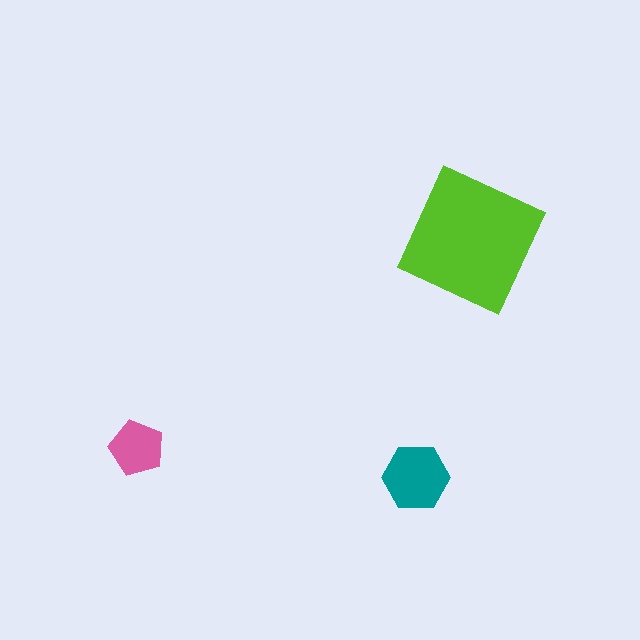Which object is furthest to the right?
The lime square is rightmost.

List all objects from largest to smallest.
The lime square, the teal hexagon, the pink pentagon.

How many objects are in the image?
There are 3 objects in the image.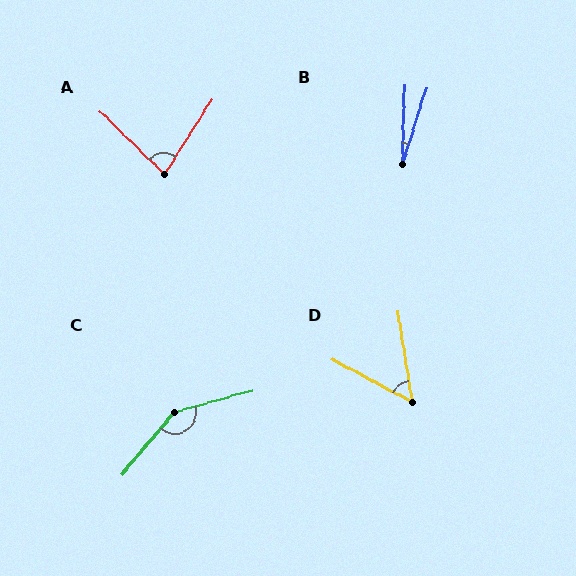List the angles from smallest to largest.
B (16°), D (52°), A (78°), C (146°).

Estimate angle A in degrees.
Approximately 78 degrees.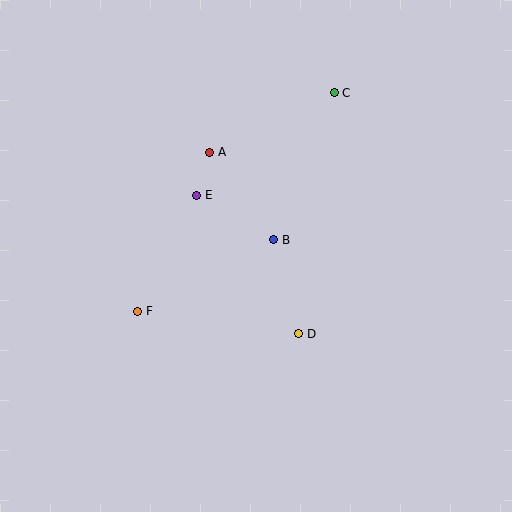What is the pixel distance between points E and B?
The distance between E and B is 89 pixels.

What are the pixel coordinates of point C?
Point C is at (334, 93).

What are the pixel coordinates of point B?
Point B is at (274, 240).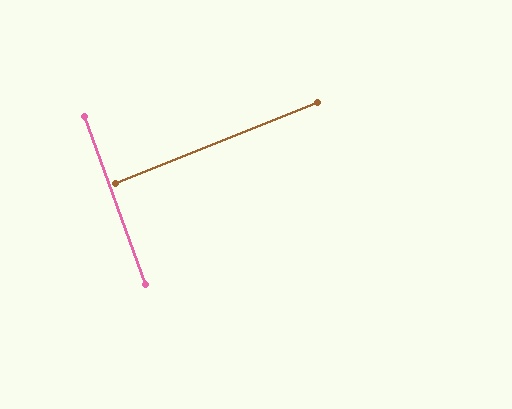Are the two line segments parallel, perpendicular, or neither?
Perpendicular — they meet at approximately 88°.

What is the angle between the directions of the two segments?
Approximately 88 degrees.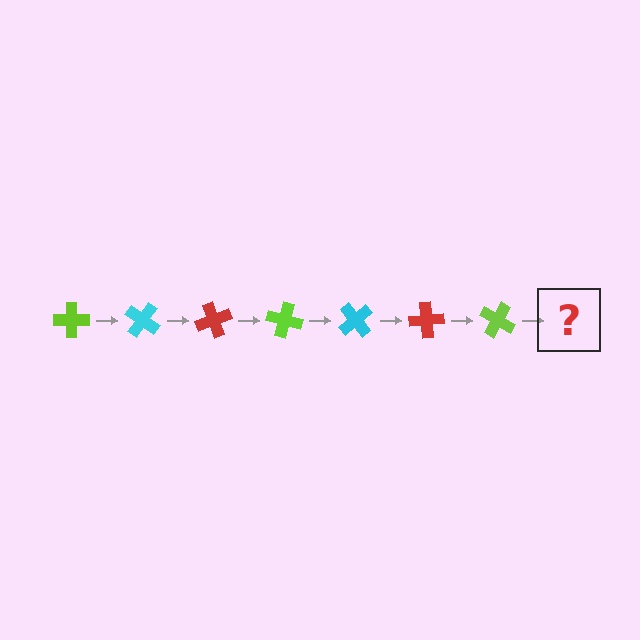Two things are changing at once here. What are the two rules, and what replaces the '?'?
The two rules are that it rotates 35 degrees each step and the color cycles through lime, cyan, and red. The '?' should be a cyan cross, rotated 245 degrees from the start.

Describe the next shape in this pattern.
It should be a cyan cross, rotated 245 degrees from the start.